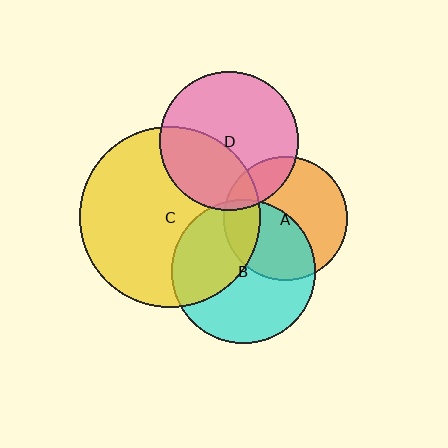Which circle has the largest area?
Circle C (yellow).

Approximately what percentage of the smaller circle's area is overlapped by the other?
Approximately 5%.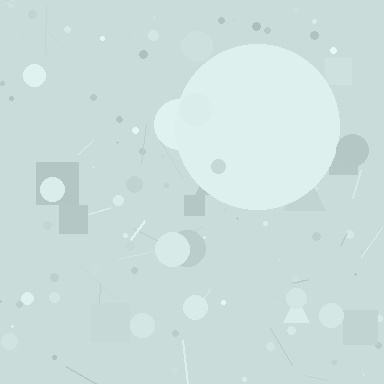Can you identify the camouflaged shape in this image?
The camouflaged shape is a circle.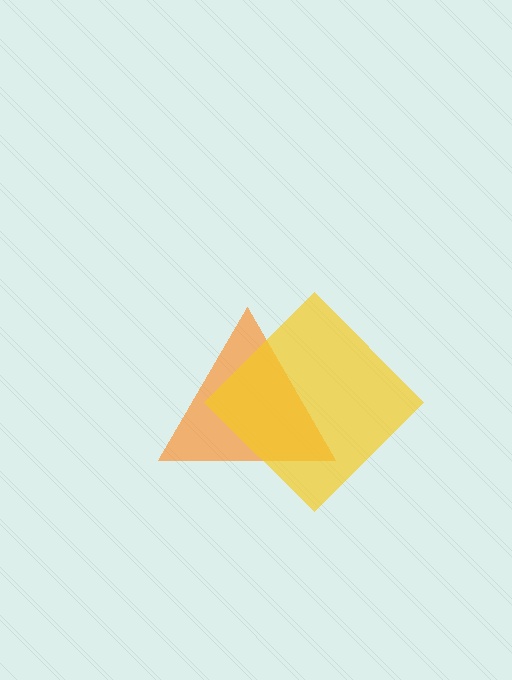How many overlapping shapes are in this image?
There are 2 overlapping shapes in the image.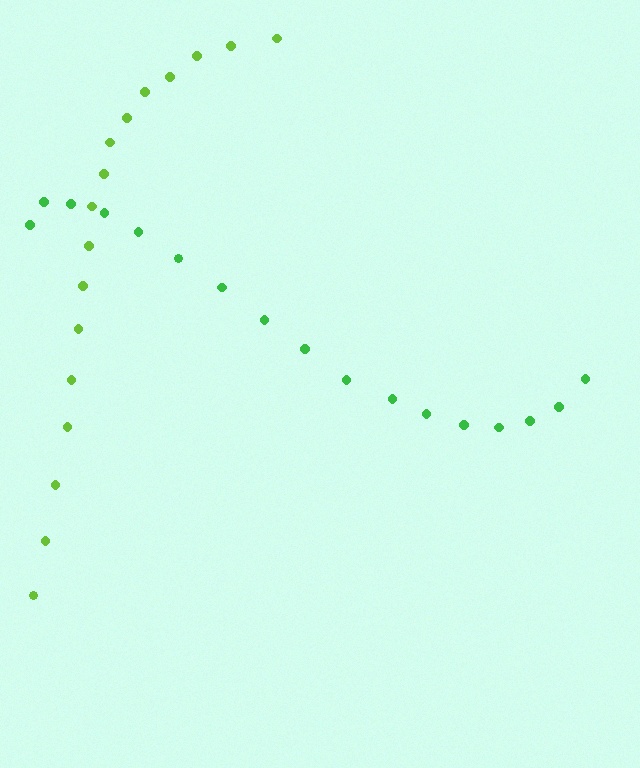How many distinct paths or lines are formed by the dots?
There are 2 distinct paths.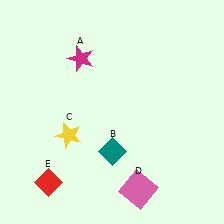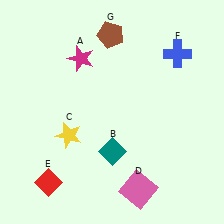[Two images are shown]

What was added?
A blue cross (F), a brown pentagon (G) were added in Image 2.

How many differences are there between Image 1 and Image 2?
There are 2 differences between the two images.